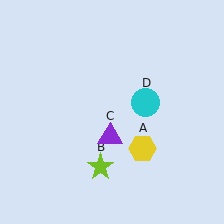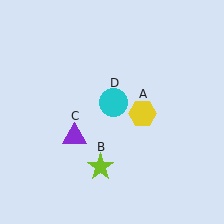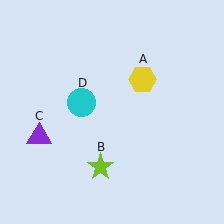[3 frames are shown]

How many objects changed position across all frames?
3 objects changed position: yellow hexagon (object A), purple triangle (object C), cyan circle (object D).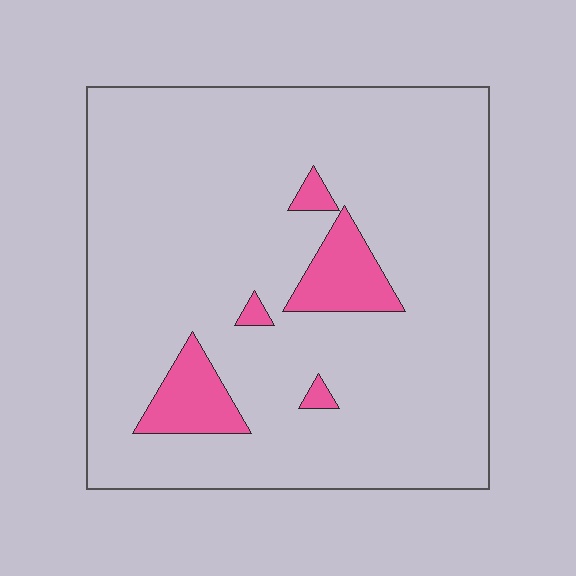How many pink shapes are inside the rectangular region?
5.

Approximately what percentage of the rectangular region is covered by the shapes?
Approximately 10%.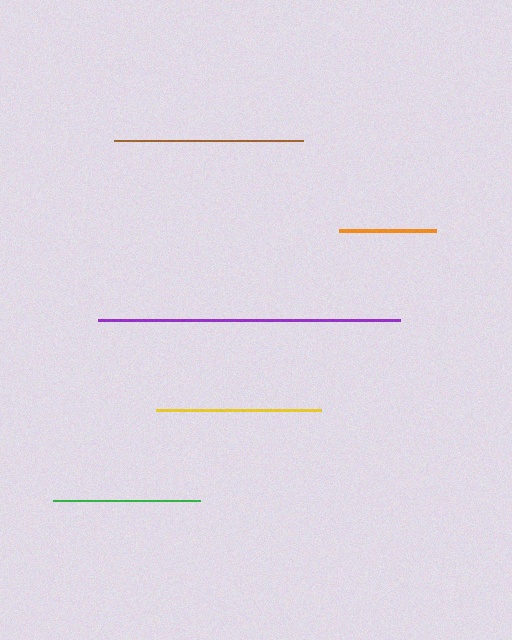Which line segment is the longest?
The purple line is the longest at approximately 302 pixels.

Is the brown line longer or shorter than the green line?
The brown line is longer than the green line.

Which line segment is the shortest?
The orange line is the shortest at approximately 97 pixels.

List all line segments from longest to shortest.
From longest to shortest: purple, brown, yellow, green, orange.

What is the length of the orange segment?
The orange segment is approximately 97 pixels long.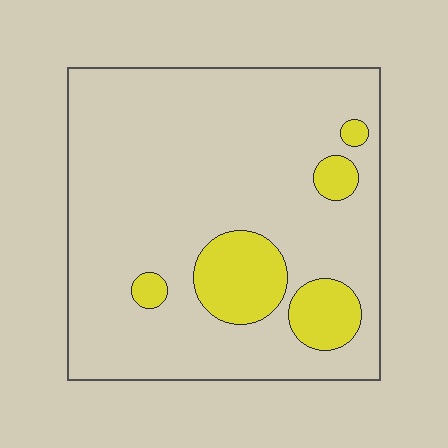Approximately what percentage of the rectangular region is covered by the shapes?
Approximately 15%.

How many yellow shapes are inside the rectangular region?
5.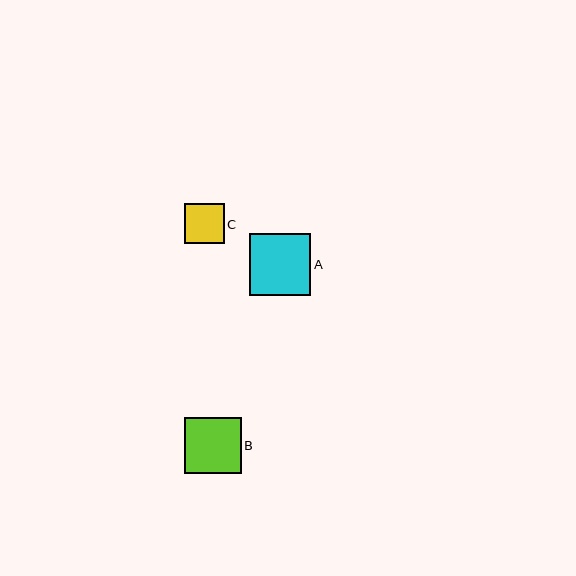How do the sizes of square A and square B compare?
Square A and square B are approximately the same size.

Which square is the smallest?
Square C is the smallest with a size of approximately 39 pixels.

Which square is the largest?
Square A is the largest with a size of approximately 62 pixels.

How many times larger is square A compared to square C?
Square A is approximately 1.6 times the size of square C.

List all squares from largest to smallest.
From largest to smallest: A, B, C.